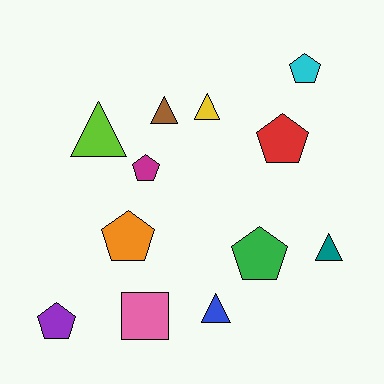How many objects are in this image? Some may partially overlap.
There are 12 objects.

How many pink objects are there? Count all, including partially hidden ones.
There is 1 pink object.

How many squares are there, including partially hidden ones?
There is 1 square.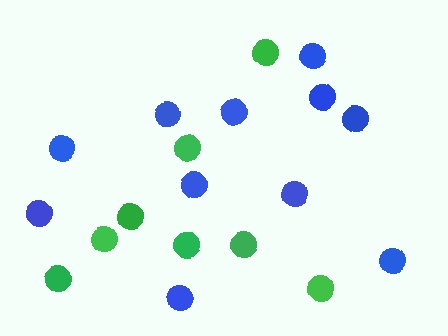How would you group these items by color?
There are 2 groups: one group of blue circles (11) and one group of green circles (8).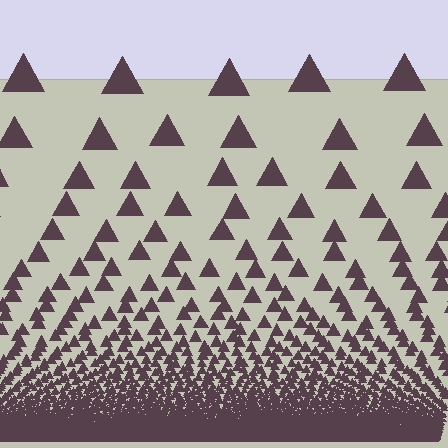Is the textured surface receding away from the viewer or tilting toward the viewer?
The surface appears to tilt toward the viewer. Texture elements get larger and sparser toward the top.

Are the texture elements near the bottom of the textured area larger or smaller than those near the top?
Smaller. The gradient is inverted — elements near the bottom are smaller and denser.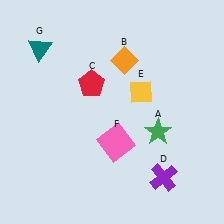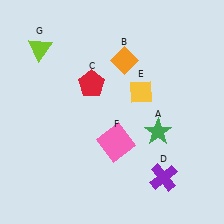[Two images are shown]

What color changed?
The triangle (G) changed from teal in Image 1 to lime in Image 2.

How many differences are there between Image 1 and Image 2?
There is 1 difference between the two images.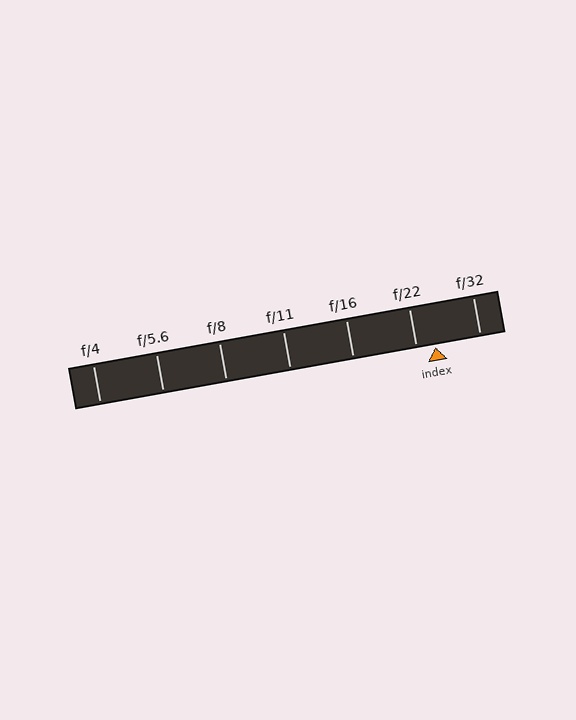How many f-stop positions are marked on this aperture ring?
There are 7 f-stop positions marked.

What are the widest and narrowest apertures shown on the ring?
The widest aperture shown is f/4 and the narrowest is f/32.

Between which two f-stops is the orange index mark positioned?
The index mark is between f/22 and f/32.